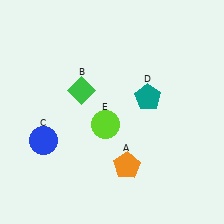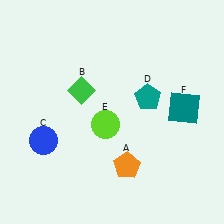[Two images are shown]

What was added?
A teal square (F) was added in Image 2.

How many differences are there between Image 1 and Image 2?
There is 1 difference between the two images.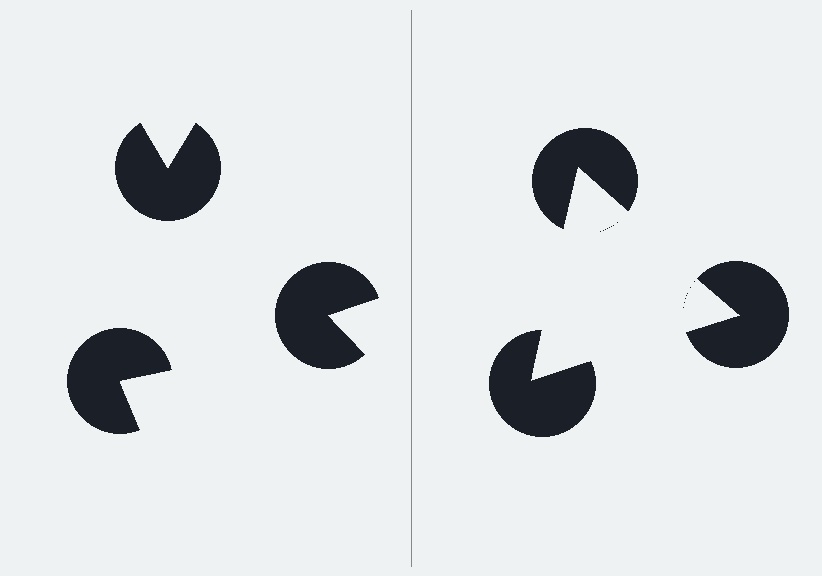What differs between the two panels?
The pac-man discs are positioned identically on both sides; only the wedge orientations differ. On the right they align to a triangle; on the left they are misaligned.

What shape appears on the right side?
An illusory triangle.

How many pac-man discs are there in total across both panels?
6 — 3 on each side.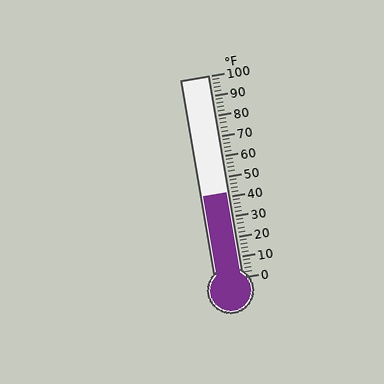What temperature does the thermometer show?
The thermometer shows approximately 42°F.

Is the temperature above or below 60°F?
The temperature is below 60°F.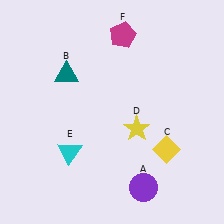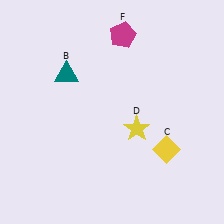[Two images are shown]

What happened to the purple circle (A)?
The purple circle (A) was removed in Image 2. It was in the bottom-right area of Image 1.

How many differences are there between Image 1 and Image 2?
There are 2 differences between the two images.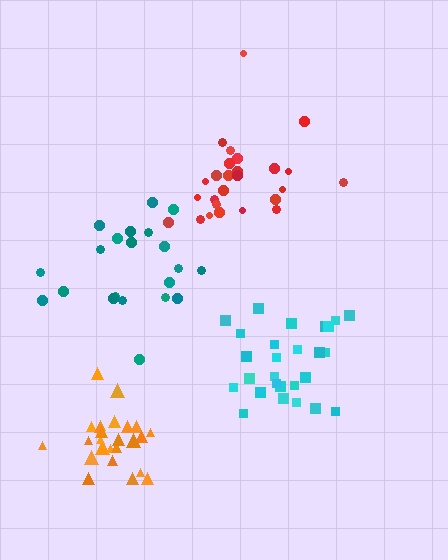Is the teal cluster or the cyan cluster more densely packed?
Cyan.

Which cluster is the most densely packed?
Orange.